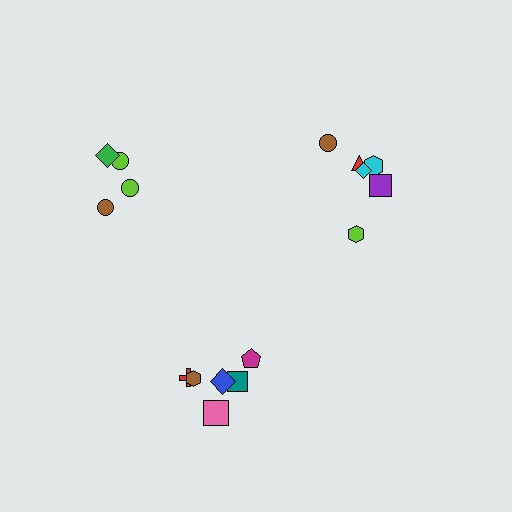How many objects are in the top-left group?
There are 4 objects.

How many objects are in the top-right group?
There are 6 objects.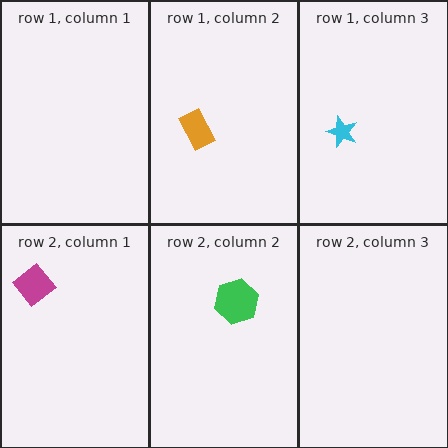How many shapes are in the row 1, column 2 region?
1.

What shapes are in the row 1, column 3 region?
The cyan star.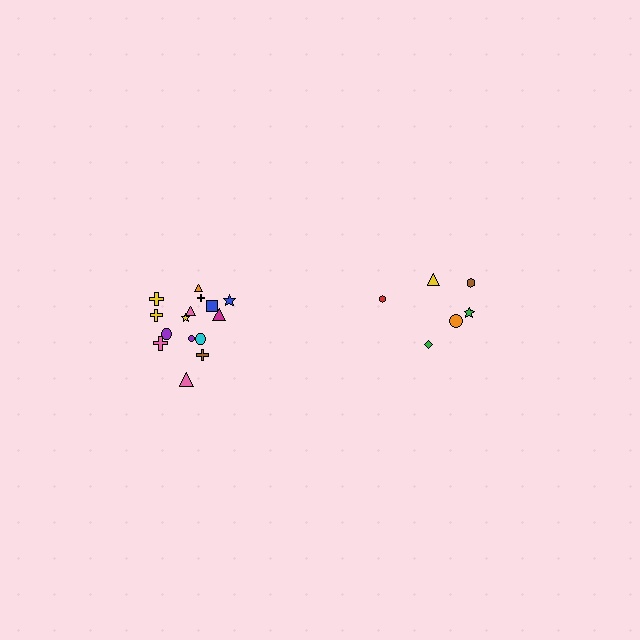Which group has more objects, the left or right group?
The left group.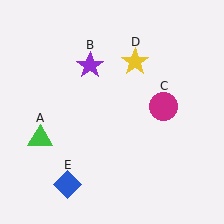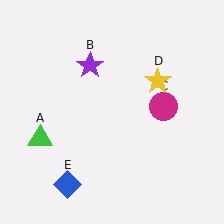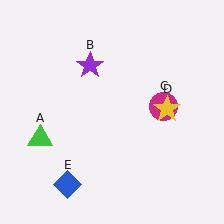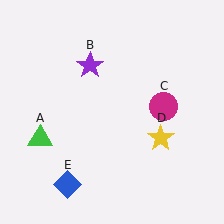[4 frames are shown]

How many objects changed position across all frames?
1 object changed position: yellow star (object D).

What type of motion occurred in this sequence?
The yellow star (object D) rotated clockwise around the center of the scene.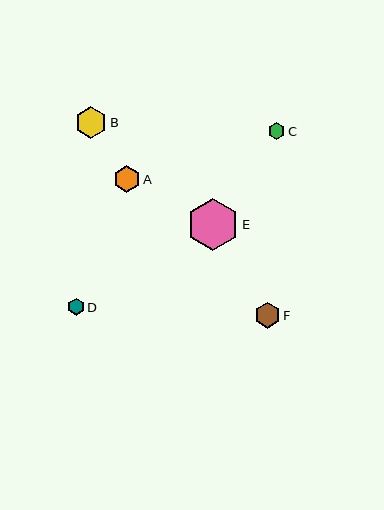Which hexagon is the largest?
Hexagon E is the largest with a size of approximately 52 pixels.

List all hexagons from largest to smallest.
From largest to smallest: E, B, A, F, C, D.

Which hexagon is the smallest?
Hexagon D is the smallest with a size of approximately 17 pixels.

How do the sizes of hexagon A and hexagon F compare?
Hexagon A and hexagon F are approximately the same size.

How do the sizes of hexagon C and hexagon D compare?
Hexagon C and hexagon D are approximately the same size.